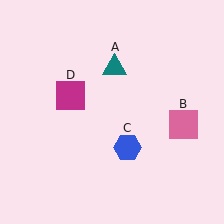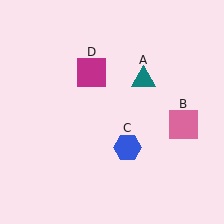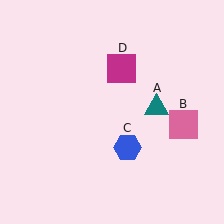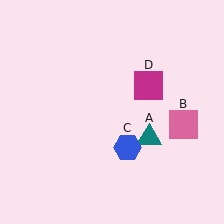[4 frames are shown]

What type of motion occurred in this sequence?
The teal triangle (object A), magenta square (object D) rotated clockwise around the center of the scene.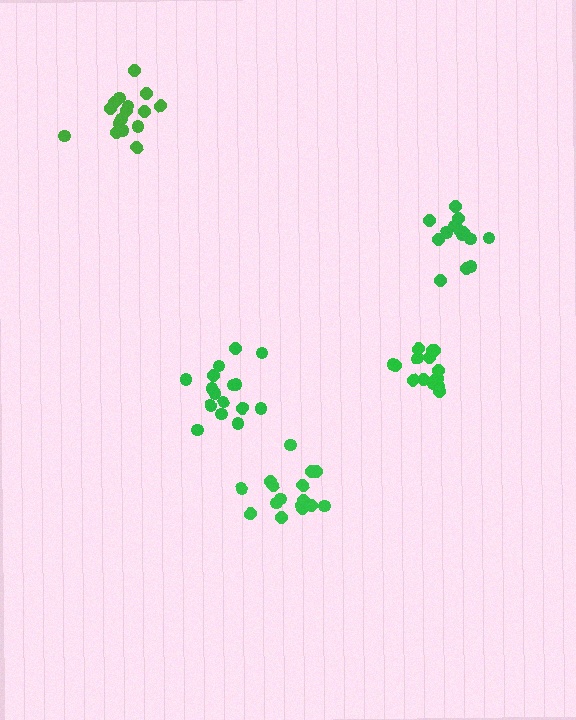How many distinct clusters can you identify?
There are 5 distinct clusters.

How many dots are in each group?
Group 1: 16 dots, Group 2: 14 dots, Group 3: 15 dots, Group 4: 17 dots, Group 5: 16 dots (78 total).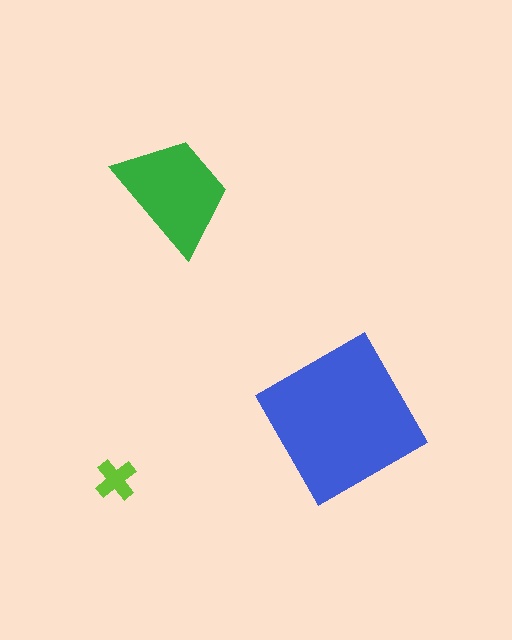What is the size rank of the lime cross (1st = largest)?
3rd.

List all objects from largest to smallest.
The blue square, the green trapezoid, the lime cross.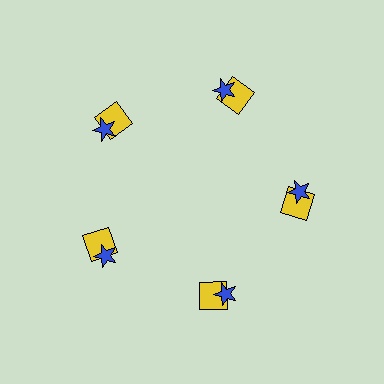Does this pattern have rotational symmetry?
Yes, this pattern has 5-fold rotational symmetry. It looks the same after rotating 72 degrees around the center.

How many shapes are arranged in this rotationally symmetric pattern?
There are 10 shapes, arranged in 5 groups of 2.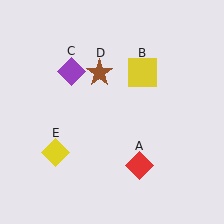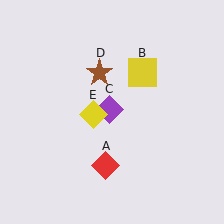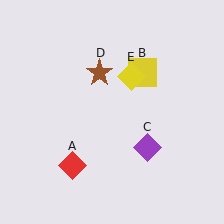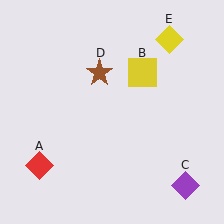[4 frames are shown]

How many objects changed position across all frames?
3 objects changed position: red diamond (object A), purple diamond (object C), yellow diamond (object E).